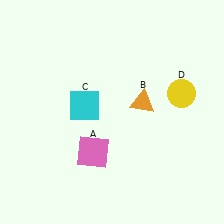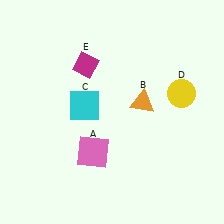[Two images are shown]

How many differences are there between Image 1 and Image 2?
There is 1 difference between the two images.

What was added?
A magenta diamond (E) was added in Image 2.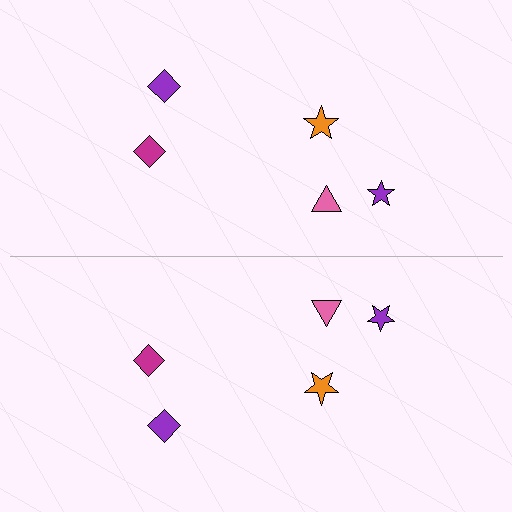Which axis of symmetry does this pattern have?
The pattern has a horizontal axis of symmetry running through the center of the image.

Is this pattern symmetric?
Yes, this pattern has bilateral (reflection) symmetry.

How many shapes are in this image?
There are 10 shapes in this image.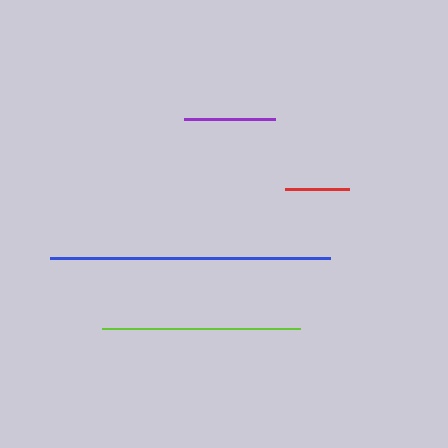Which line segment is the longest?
The blue line is the longest at approximately 279 pixels.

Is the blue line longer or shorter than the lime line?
The blue line is longer than the lime line.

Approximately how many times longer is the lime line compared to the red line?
The lime line is approximately 3.1 times the length of the red line.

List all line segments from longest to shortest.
From longest to shortest: blue, lime, purple, red.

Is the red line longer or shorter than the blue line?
The blue line is longer than the red line.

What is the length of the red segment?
The red segment is approximately 64 pixels long.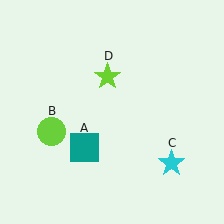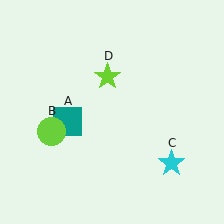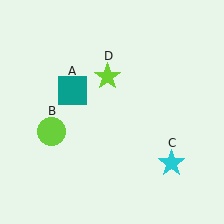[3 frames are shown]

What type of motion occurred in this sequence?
The teal square (object A) rotated clockwise around the center of the scene.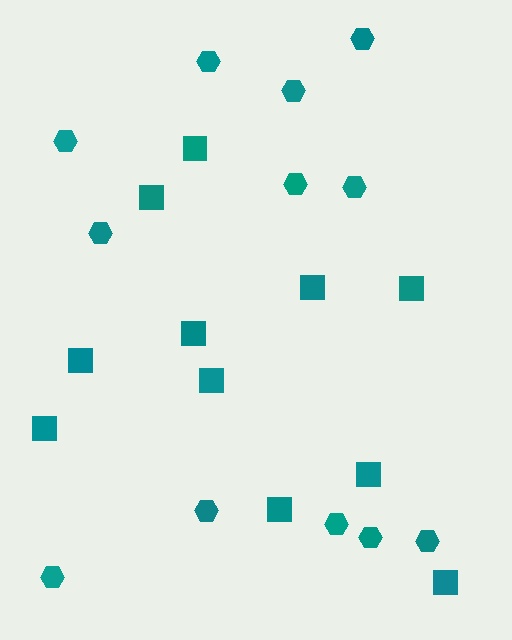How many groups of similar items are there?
There are 2 groups: one group of squares (11) and one group of hexagons (12).